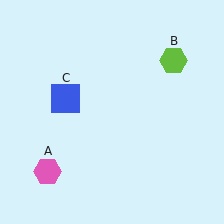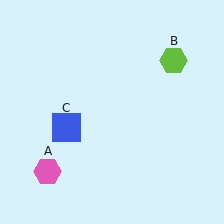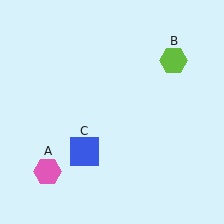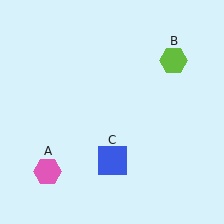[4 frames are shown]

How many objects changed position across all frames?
1 object changed position: blue square (object C).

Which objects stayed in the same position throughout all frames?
Pink hexagon (object A) and lime hexagon (object B) remained stationary.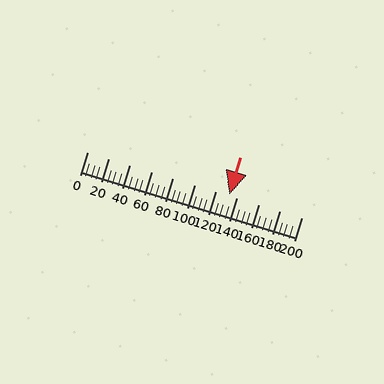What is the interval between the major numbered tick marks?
The major tick marks are spaced 20 units apart.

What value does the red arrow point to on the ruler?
The red arrow points to approximately 133.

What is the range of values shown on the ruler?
The ruler shows values from 0 to 200.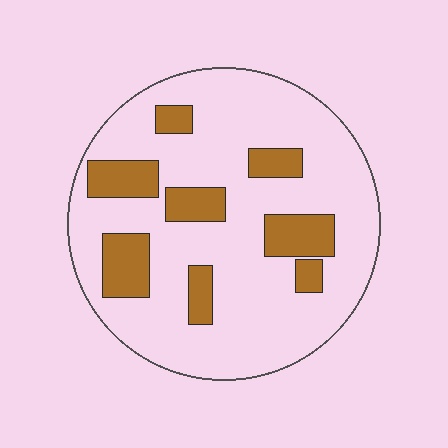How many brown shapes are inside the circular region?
8.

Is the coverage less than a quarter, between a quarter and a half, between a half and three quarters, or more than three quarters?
Less than a quarter.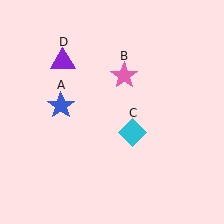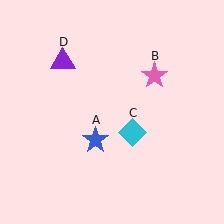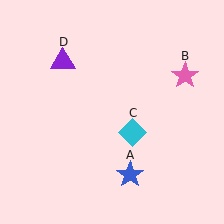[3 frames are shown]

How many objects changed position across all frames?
2 objects changed position: blue star (object A), pink star (object B).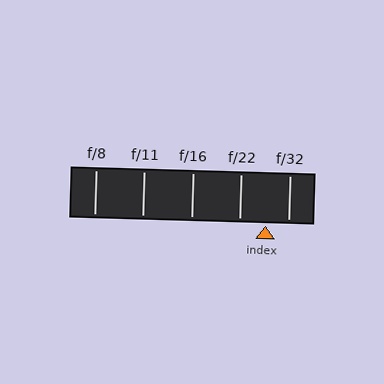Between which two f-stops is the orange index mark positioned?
The index mark is between f/22 and f/32.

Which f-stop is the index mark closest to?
The index mark is closest to f/32.